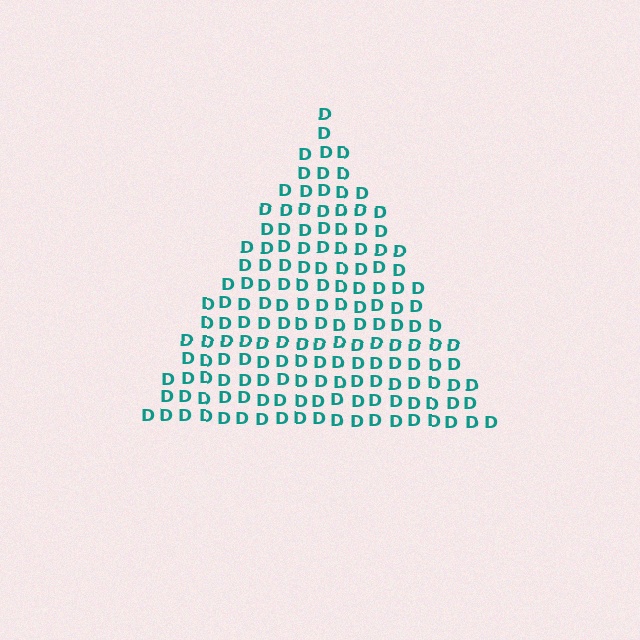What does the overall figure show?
The overall figure shows a triangle.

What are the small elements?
The small elements are letter D's.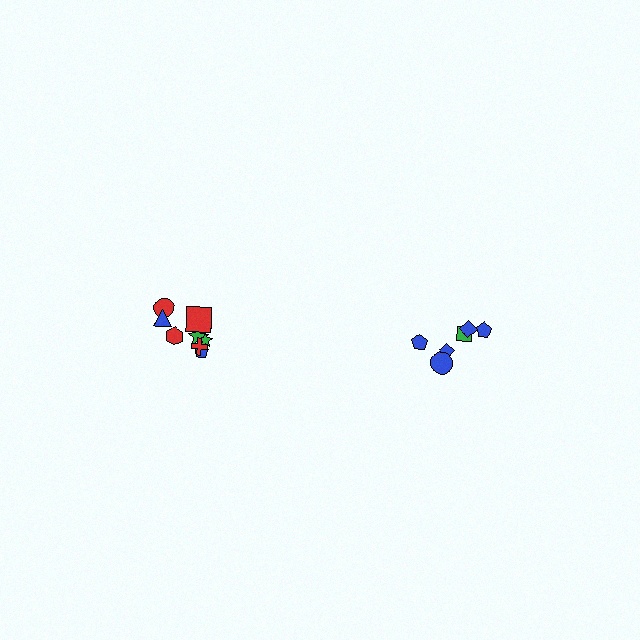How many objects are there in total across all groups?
There are 14 objects.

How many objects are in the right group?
There are 6 objects.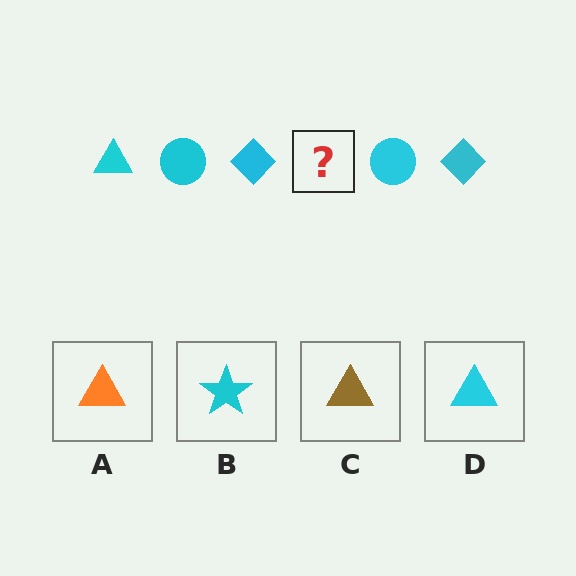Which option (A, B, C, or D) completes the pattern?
D.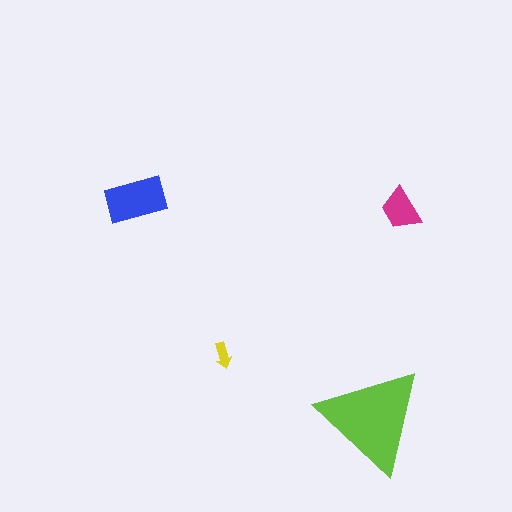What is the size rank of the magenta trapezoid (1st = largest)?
3rd.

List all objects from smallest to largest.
The yellow arrow, the magenta trapezoid, the blue rectangle, the lime triangle.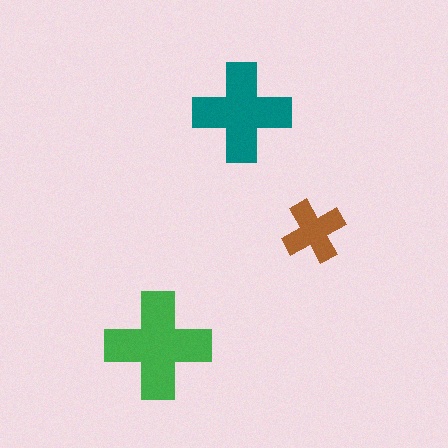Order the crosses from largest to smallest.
the green one, the teal one, the brown one.